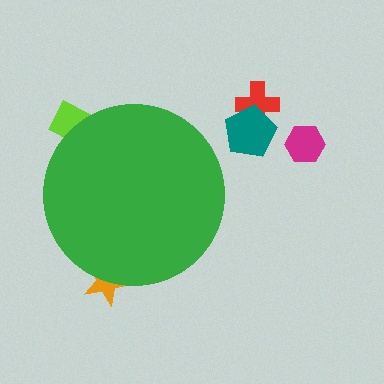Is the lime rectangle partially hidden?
Yes, the lime rectangle is partially hidden behind the green circle.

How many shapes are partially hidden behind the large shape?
2 shapes are partially hidden.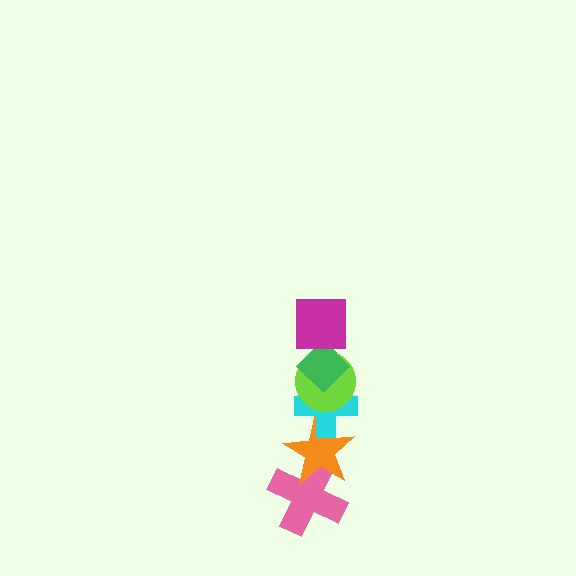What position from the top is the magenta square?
The magenta square is 1st from the top.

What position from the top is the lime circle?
The lime circle is 3rd from the top.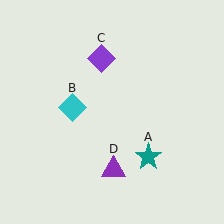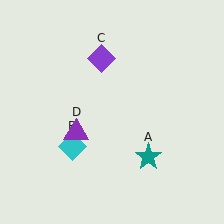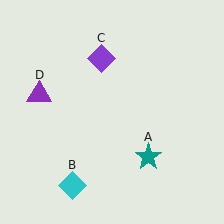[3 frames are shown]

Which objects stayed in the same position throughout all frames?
Teal star (object A) and purple diamond (object C) remained stationary.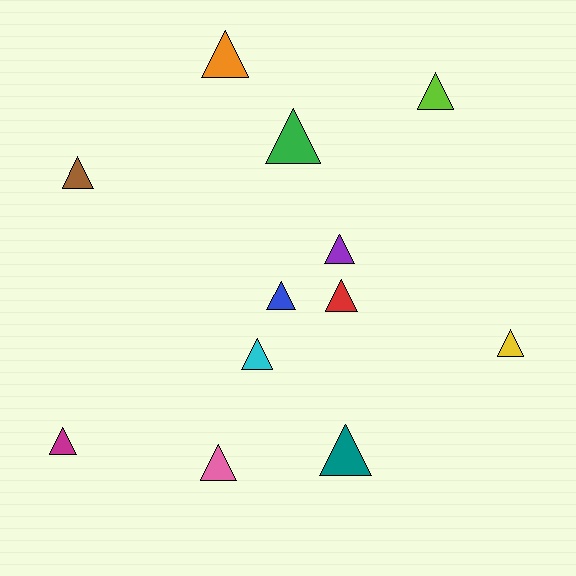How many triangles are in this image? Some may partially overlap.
There are 12 triangles.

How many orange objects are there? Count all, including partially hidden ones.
There is 1 orange object.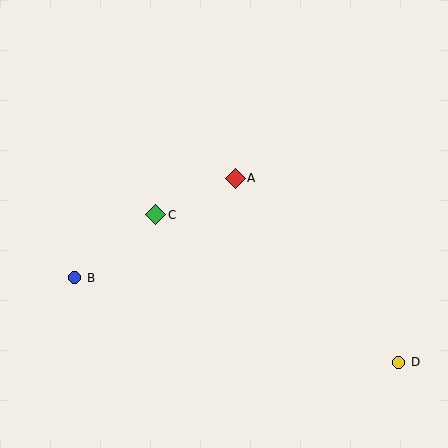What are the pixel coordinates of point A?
Point A is at (235, 178).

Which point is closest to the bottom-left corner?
Point B is closest to the bottom-left corner.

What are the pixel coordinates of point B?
Point B is at (75, 278).